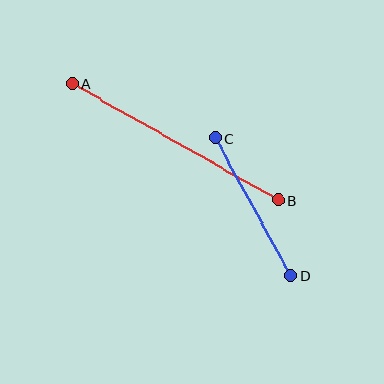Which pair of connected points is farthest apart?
Points A and B are farthest apart.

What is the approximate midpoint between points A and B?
The midpoint is at approximately (175, 142) pixels.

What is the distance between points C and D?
The distance is approximately 157 pixels.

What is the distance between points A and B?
The distance is approximately 237 pixels.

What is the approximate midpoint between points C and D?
The midpoint is at approximately (253, 207) pixels.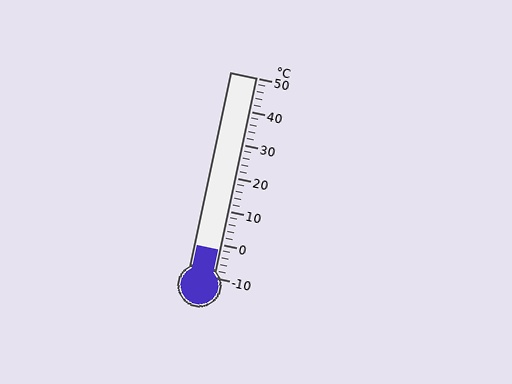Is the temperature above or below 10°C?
The temperature is below 10°C.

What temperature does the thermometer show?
The thermometer shows approximately -2°C.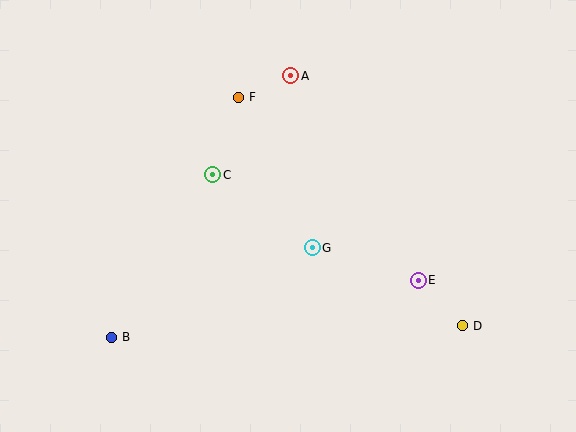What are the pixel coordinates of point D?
Point D is at (463, 326).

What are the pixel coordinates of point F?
Point F is at (239, 97).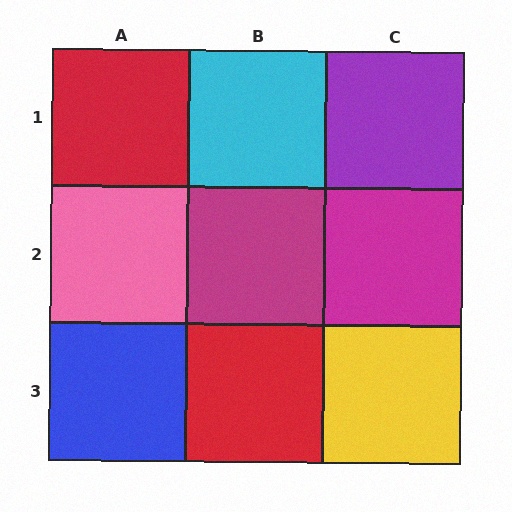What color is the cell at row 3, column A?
Blue.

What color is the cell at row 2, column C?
Magenta.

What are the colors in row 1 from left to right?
Red, cyan, purple.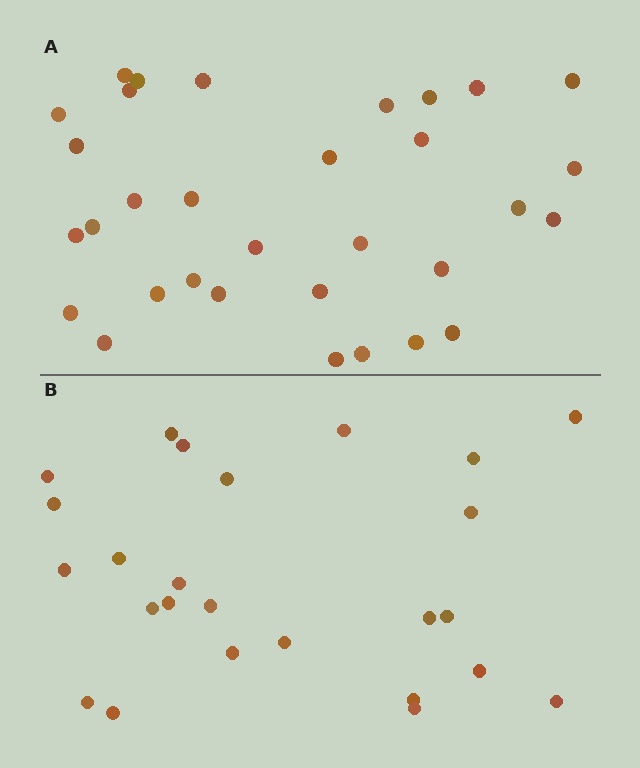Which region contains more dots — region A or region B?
Region A (the top region) has more dots.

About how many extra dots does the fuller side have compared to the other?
Region A has roughly 8 or so more dots than region B.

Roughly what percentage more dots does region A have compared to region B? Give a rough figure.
About 30% more.